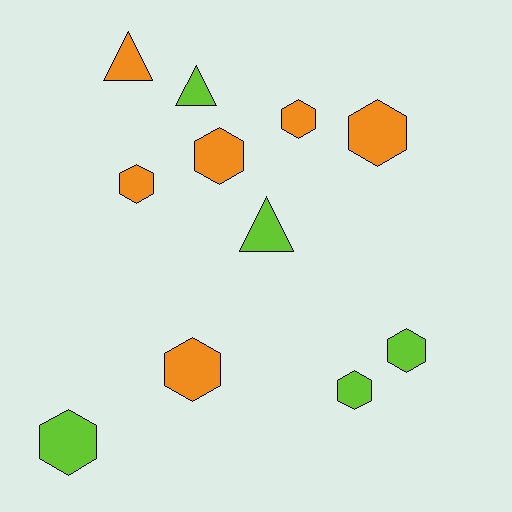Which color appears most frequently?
Orange, with 6 objects.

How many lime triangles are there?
There are 2 lime triangles.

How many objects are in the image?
There are 11 objects.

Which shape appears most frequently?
Hexagon, with 8 objects.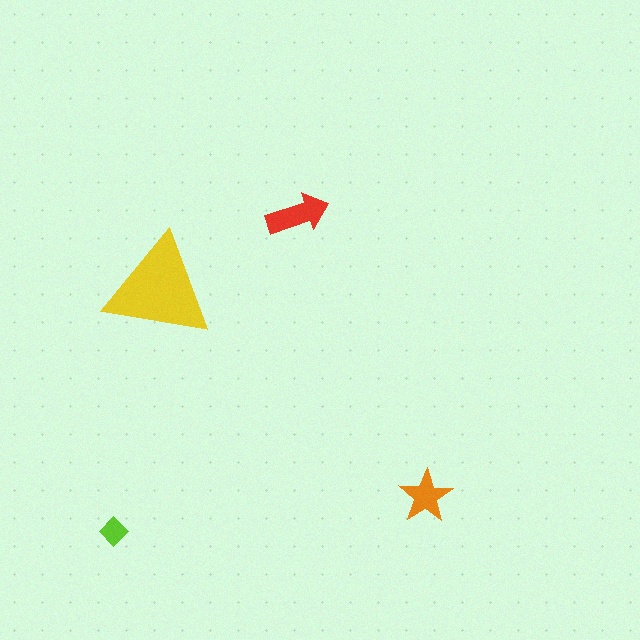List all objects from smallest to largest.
The lime diamond, the orange star, the red arrow, the yellow triangle.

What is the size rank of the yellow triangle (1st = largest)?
1st.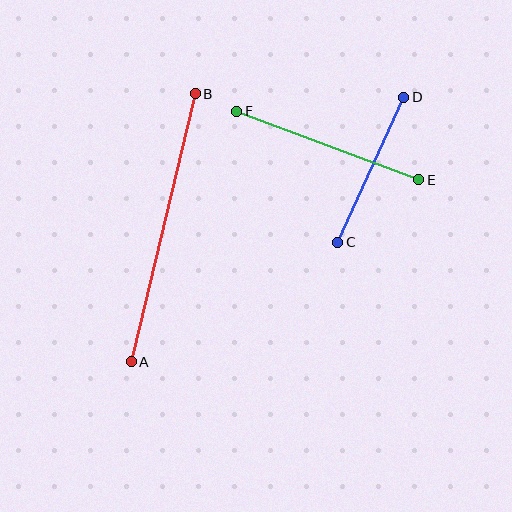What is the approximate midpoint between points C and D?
The midpoint is at approximately (371, 170) pixels.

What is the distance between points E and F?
The distance is approximately 194 pixels.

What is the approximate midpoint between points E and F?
The midpoint is at approximately (328, 146) pixels.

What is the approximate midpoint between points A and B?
The midpoint is at approximately (163, 228) pixels.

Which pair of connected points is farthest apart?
Points A and B are farthest apart.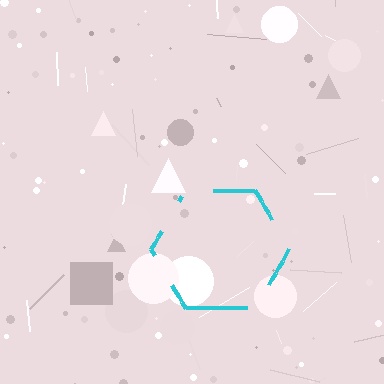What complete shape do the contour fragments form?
The contour fragments form a hexagon.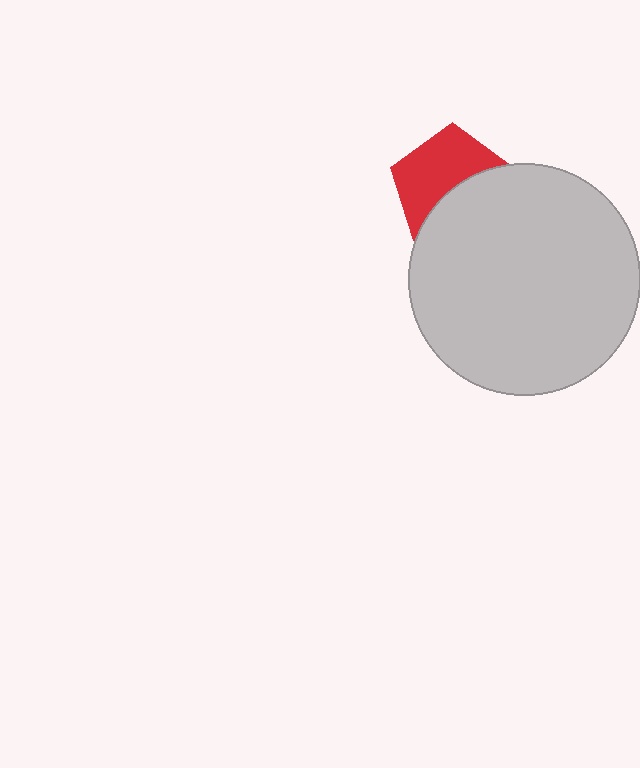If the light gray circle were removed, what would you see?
You would see the complete red pentagon.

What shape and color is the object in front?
The object in front is a light gray circle.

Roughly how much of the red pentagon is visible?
About half of it is visible (roughly 55%).